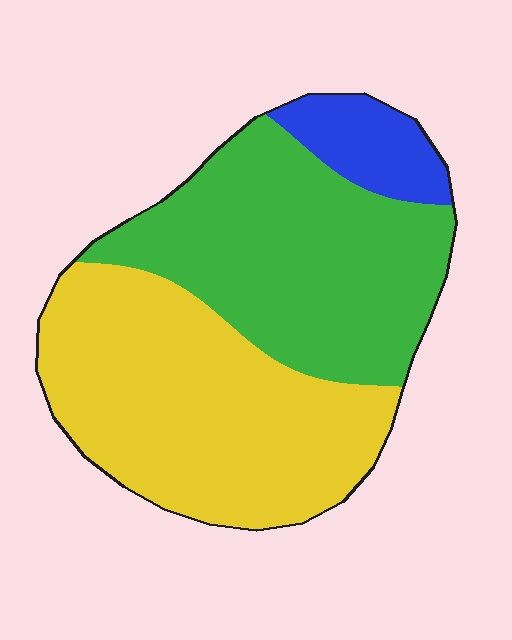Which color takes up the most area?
Yellow, at roughly 50%.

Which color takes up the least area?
Blue, at roughly 10%.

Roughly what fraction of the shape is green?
Green covers 43% of the shape.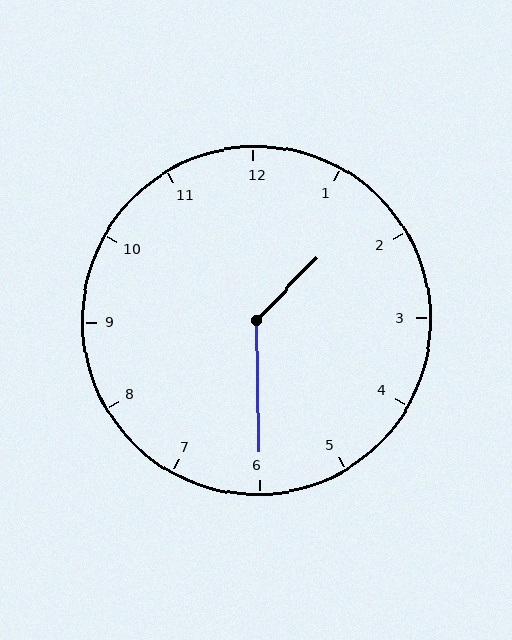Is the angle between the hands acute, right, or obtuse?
It is obtuse.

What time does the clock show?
1:30.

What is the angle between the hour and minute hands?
Approximately 135 degrees.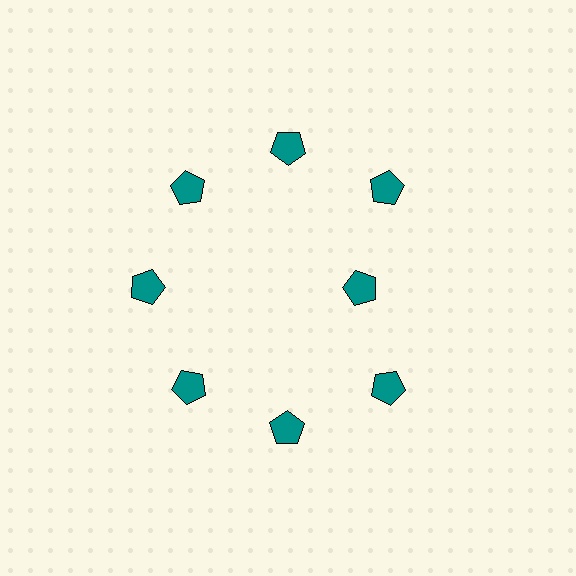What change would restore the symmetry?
The symmetry would be restored by moving it outward, back onto the ring so that all 8 pentagons sit at equal angles and equal distance from the center.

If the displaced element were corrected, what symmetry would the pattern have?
It would have 8-fold rotational symmetry — the pattern would map onto itself every 45 degrees.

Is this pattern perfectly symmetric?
No. The 8 teal pentagons are arranged in a ring, but one element near the 3 o'clock position is pulled inward toward the center, breaking the 8-fold rotational symmetry.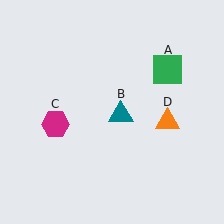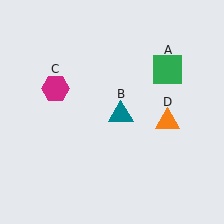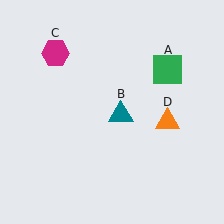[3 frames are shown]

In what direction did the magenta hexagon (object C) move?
The magenta hexagon (object C) moved up.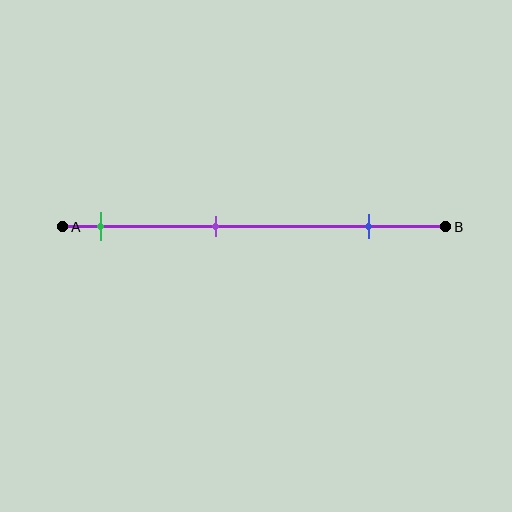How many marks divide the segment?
There are 3 marks dividing the segment.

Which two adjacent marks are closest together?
The green and purple marks are the closest adjacent pair.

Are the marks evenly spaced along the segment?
Yes, the marks are approximately evenly spaced.